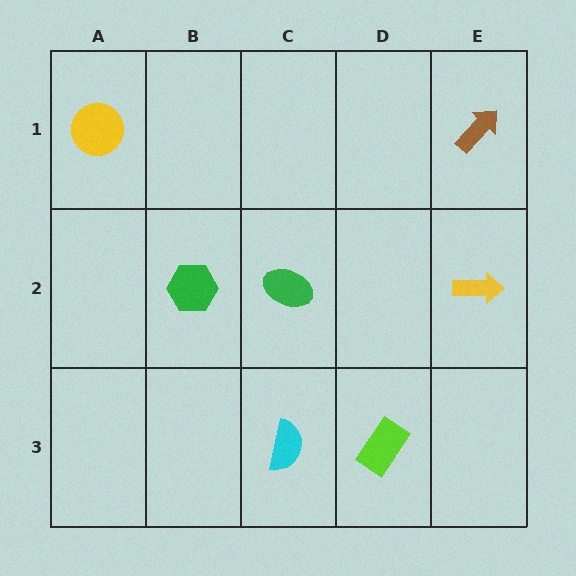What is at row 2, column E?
A yellow arrow.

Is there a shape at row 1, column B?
No, that cell is empty.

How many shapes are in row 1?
2 shapes.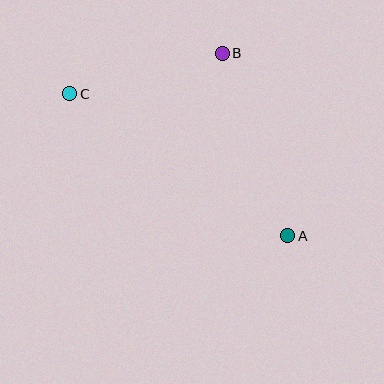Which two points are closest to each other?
Points B and C are closest to each other.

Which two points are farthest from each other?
Points A and C are farthest from each other.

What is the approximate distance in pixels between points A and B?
The distance between A and B is approximately 194 pixels.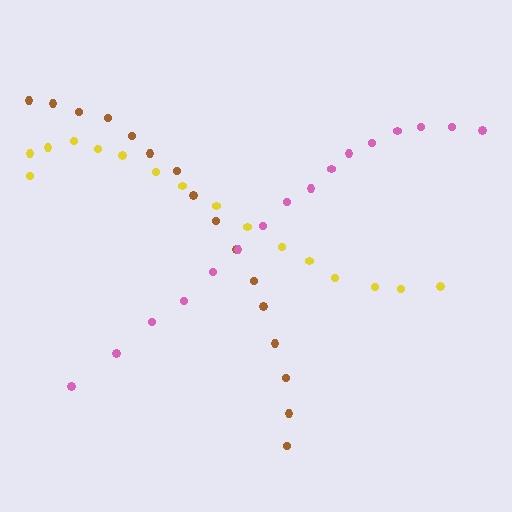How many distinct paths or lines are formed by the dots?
There are 3 distinct paths.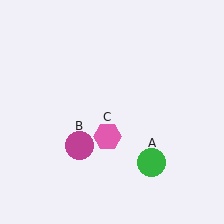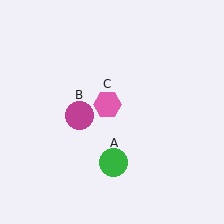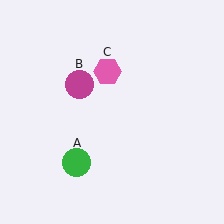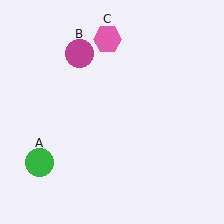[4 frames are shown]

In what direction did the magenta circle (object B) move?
The magenta circle (object B) moved up.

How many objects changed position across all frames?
3 objects changed position: green circle (object A), magenta circle (object B), pink hexagon (object C).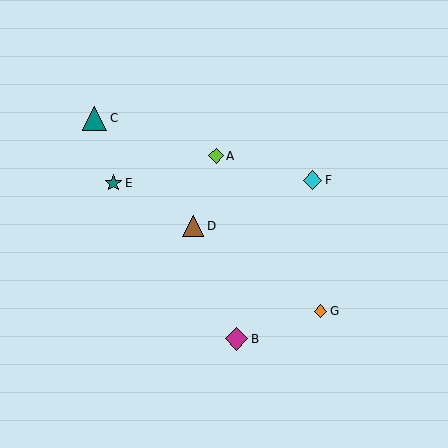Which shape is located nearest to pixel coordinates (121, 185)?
The teal star (labeled E) at (113, 183) is nearest to that location.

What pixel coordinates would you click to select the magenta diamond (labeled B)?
Click at (236, 339) to select the magenta diamond B.